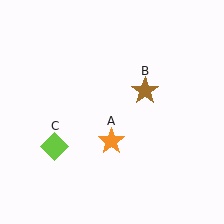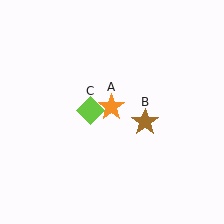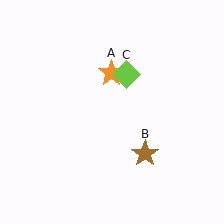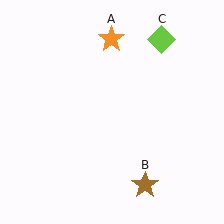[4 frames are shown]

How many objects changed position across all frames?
3 objects changed position: orange star (object A), brown star (object B), lime diamond (object C).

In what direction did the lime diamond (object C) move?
The lime diamond (object C) moved up and to the right.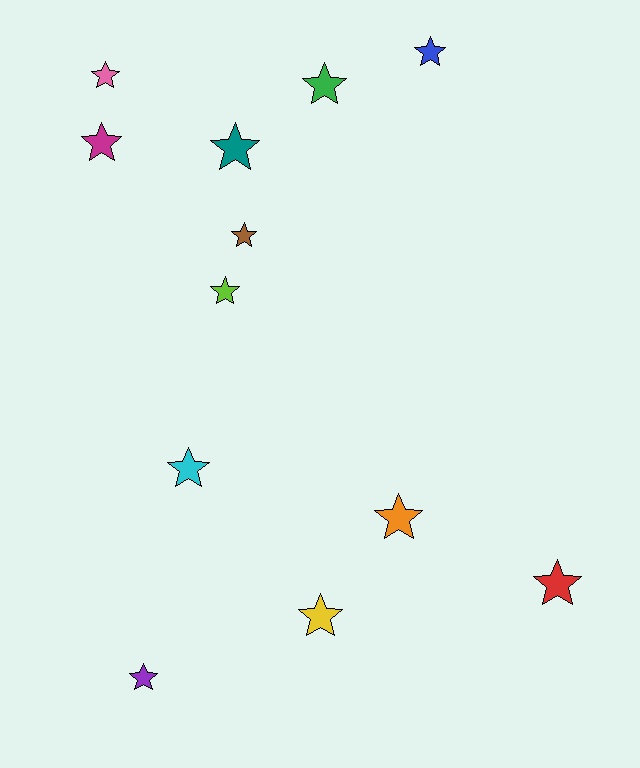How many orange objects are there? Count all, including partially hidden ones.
There is 1 orange object.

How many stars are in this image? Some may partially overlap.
There are 12 stars.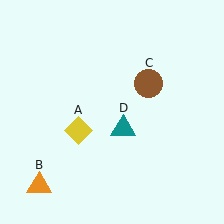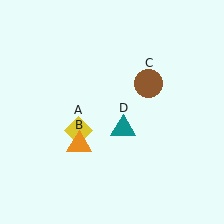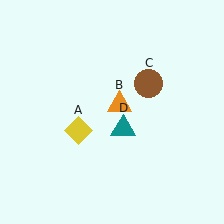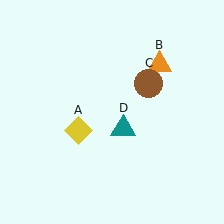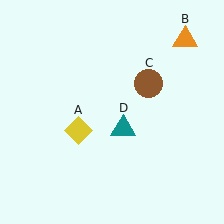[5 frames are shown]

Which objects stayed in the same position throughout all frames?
Yellow diamond (object A) and brown circle (object C) and teal triangle (object D) remained stationary.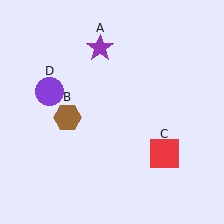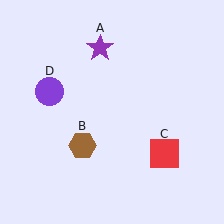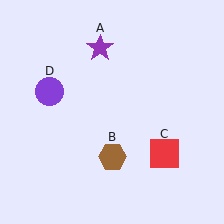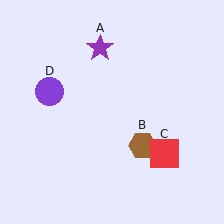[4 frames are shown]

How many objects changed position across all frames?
1 object changed position: brown hexagon (object B).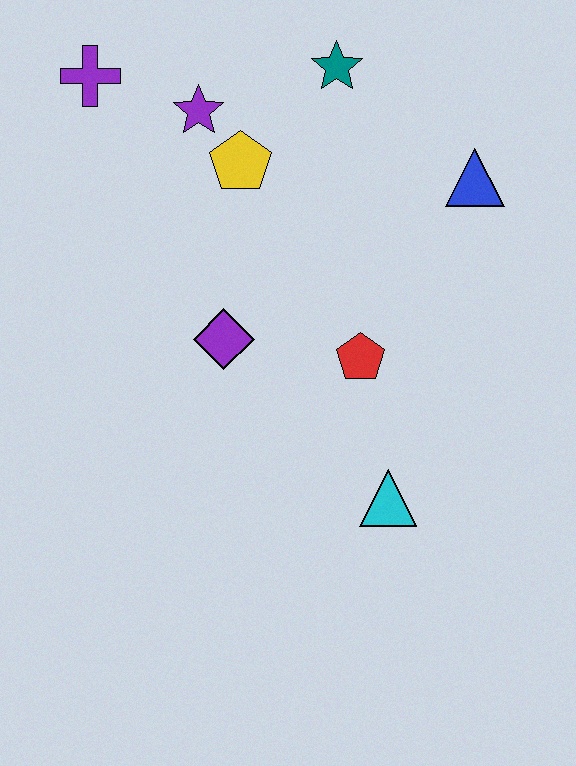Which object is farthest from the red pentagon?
The purple cross is farthest from the red pentagon.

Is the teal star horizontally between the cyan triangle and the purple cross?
Yes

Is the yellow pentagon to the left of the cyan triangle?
Yes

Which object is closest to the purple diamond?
The red pentagon is closest to the purple diamond.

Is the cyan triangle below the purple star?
Yes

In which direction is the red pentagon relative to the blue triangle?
The red pentagon is below the blue triangle.